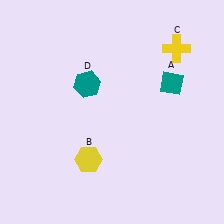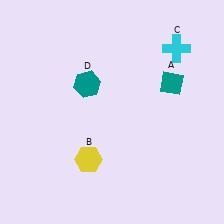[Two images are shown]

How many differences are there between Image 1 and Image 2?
There is 1 difference between the two images.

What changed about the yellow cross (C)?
In Image 1, C is yellow. In Image 2, it changed to cyan.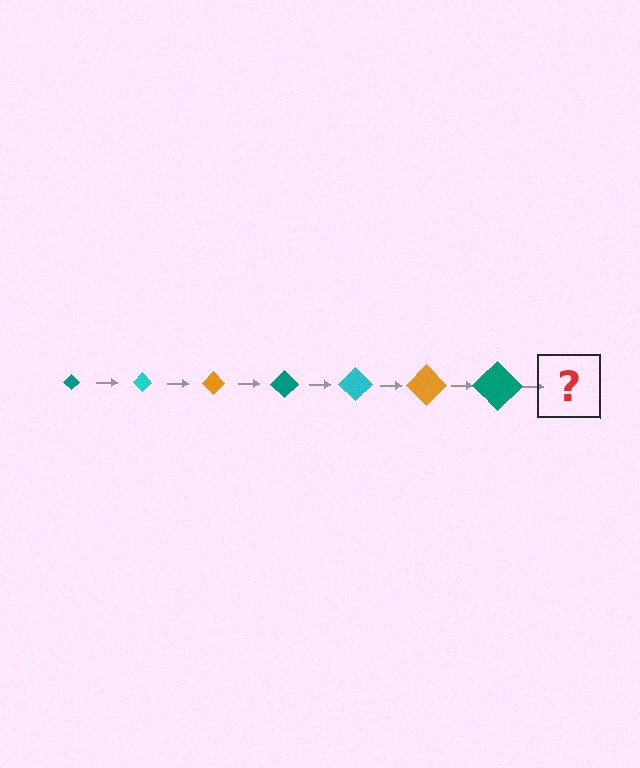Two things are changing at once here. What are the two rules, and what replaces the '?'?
The two rules are that the diamond grows larger each step and the color cycles through teal, cyan, and orange. The '?' should be a cyan diamond, larger than the previous one.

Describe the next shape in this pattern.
It should be a cyan diamond, larger than the previous one.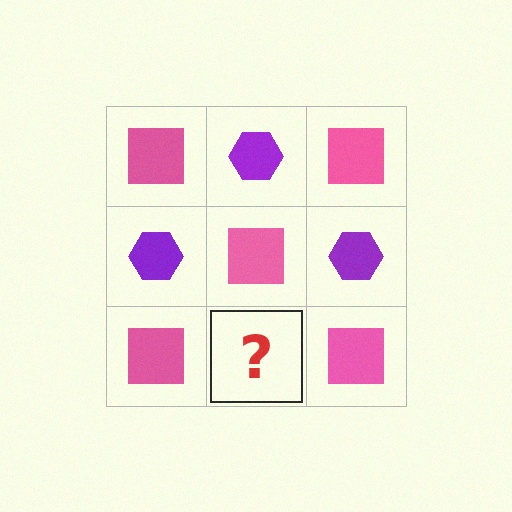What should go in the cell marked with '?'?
The missing cell should contain a purple hexagon.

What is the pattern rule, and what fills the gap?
The rule is that it alternates pink square and purple hexagon in a checkerboard pattern. The gap should be filled with a purple hexagon.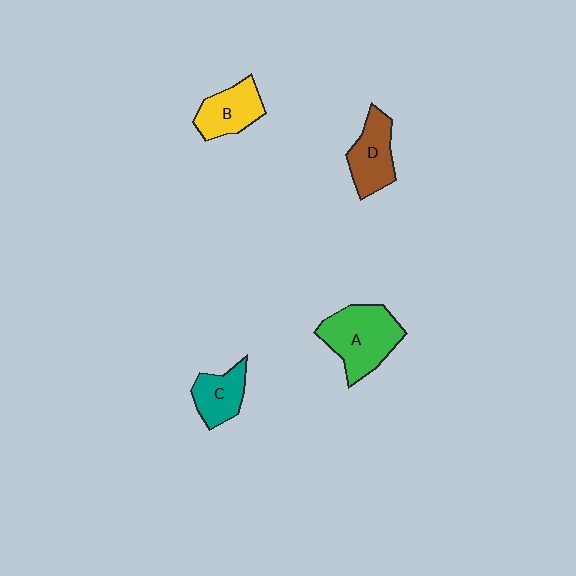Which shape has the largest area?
Shape A (green).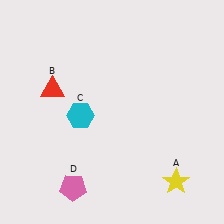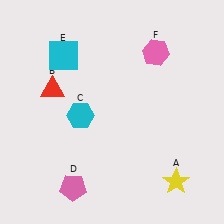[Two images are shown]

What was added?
A cyan square (E), a pink hexagon (F) were added in Image 2.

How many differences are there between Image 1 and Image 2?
There are 2 differences between the two images.